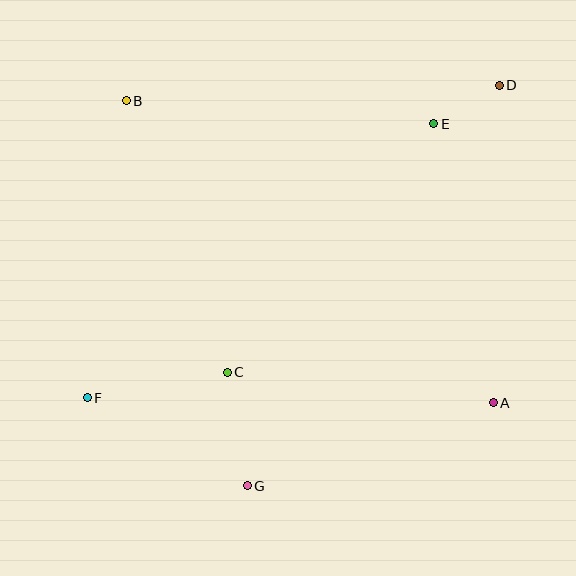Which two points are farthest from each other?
Points D and F are farthest from each other.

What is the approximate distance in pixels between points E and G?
The distance between E and G is approximately 407 pixels.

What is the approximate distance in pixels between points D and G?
The distance between D and G is approximately 473 pixels.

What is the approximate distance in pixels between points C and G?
The distance between C and G is approximately 115 pixels.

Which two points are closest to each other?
Points D and E are closest to each other.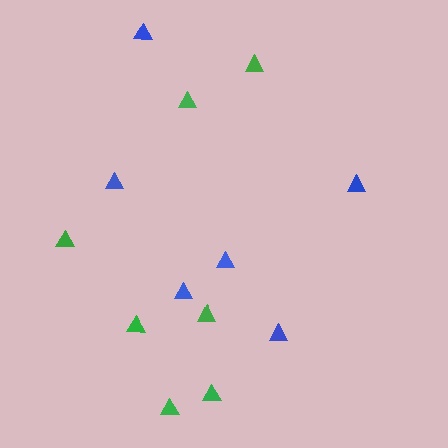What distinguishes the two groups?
There are 2 groups: one group of green triangles (7) and one group of blue triangles (6).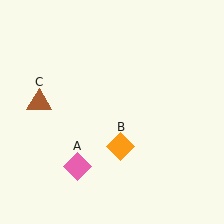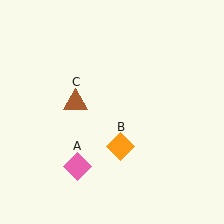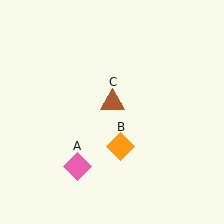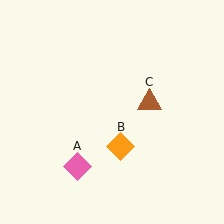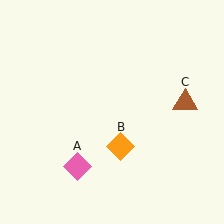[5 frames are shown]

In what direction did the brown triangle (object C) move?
The brown triangle (object C) moved right.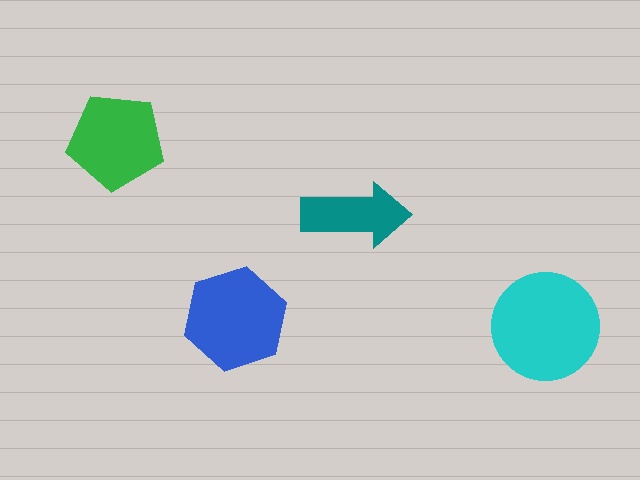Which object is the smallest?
The teal arrow.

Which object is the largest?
The cyan circle.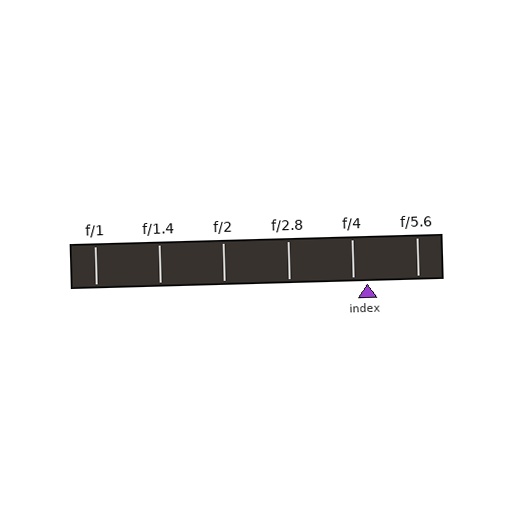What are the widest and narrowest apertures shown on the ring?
The widest aperture shown is f/1 and the narrowest is f/5.6.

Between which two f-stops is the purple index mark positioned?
The index mark is between f/4 and f/5.6.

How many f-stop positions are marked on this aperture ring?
There are 6 f-stop positions marked.